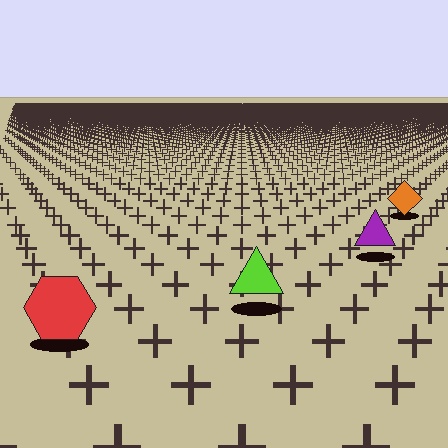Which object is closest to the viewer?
The red hexagon is closest. The texture marks near it are larger and more spread out.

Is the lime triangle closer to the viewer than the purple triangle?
Yes. The lime triangle is closer — you can tell from the texture gradient: the ground texture is coarser near it.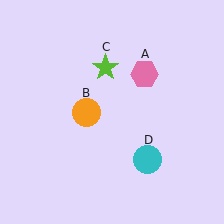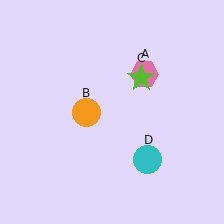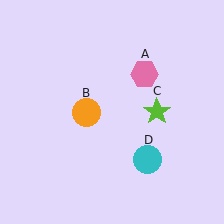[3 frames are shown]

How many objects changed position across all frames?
1 object changed position: lime star (object C).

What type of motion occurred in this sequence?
The lime star (object C) rotated clockwise around the center of the scene.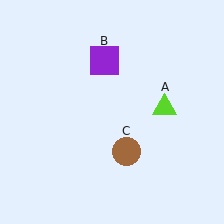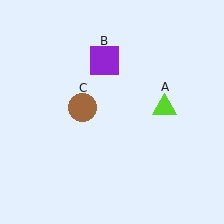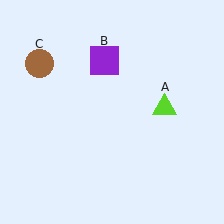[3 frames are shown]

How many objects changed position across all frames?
1 object changed position: brown circle (object C).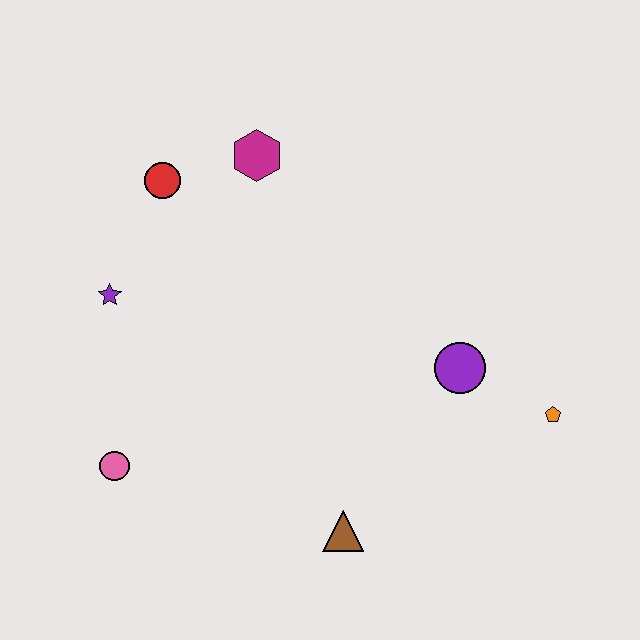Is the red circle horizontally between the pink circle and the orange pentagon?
Yes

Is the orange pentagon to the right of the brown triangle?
Yes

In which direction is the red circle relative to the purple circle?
The red circle is to the left of the purple circle.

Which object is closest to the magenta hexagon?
The red circle is closest to the magenta hexagon.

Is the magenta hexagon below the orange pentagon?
No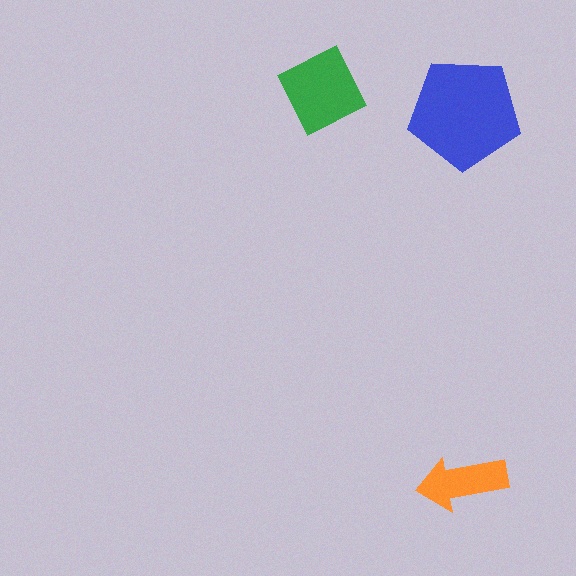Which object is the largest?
The blue pentagon.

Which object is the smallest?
The orange arrow.